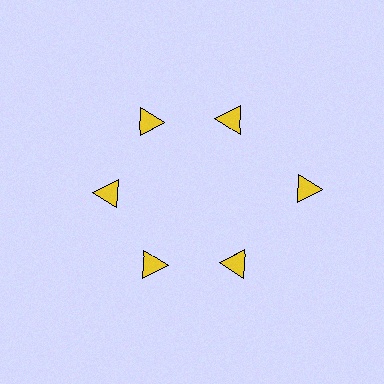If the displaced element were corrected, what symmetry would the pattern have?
It would have 6-fold rotational symmetry — the pattern would map onto itself every 60 degrees.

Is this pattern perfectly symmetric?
No. The 6 yellow triangles are arranged in a ring, but one element near the 3 o'clock position is pushed outward from the center, breaking the 6-fold rotational symmetry.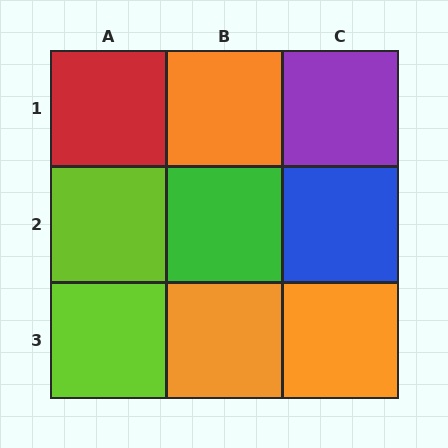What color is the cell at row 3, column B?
Orange.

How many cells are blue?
1 cell is blue.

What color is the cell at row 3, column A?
Lime.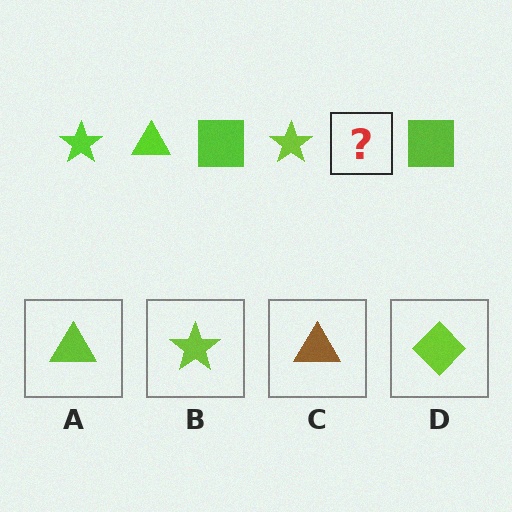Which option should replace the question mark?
Option A.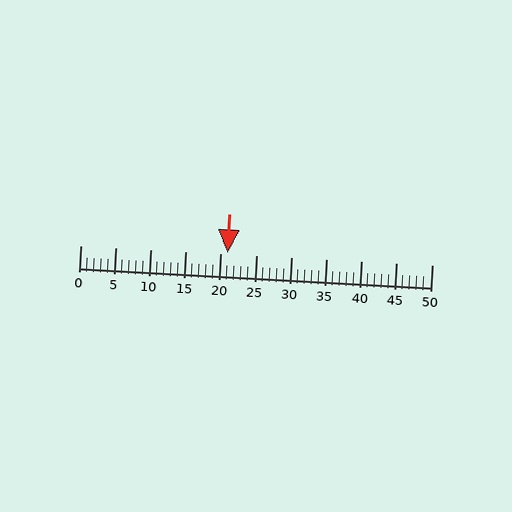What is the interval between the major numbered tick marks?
The major tick marks are spaced 5 units apart.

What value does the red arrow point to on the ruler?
The red arrow points to approximately 21.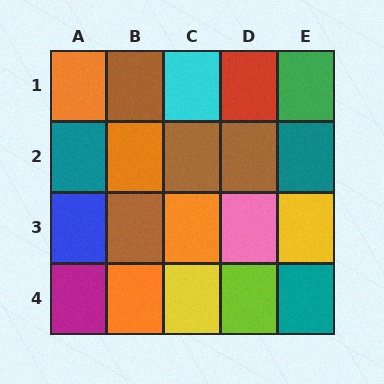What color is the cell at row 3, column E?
Yellow.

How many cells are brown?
4 cells are brown.